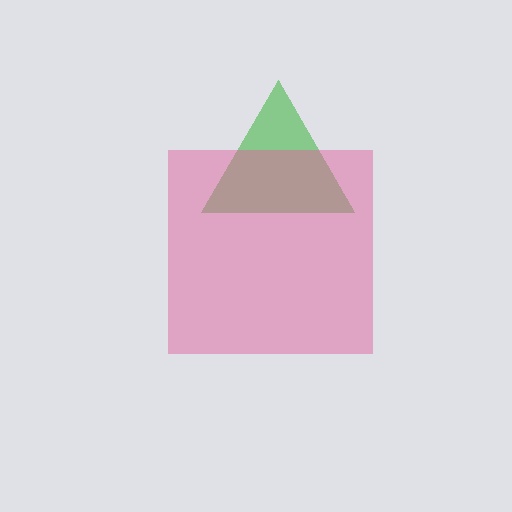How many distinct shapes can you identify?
There are 2 distinct shapes: a green triangle, a pink square.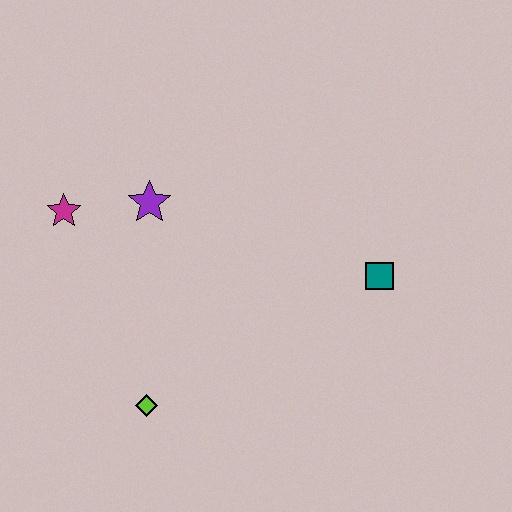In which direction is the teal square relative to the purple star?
The teal square is to the right of the purple star.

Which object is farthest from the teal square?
The magenta star is farthest from the teal square.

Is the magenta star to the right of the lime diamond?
No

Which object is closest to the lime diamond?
The purple star is closest to the lime diamond.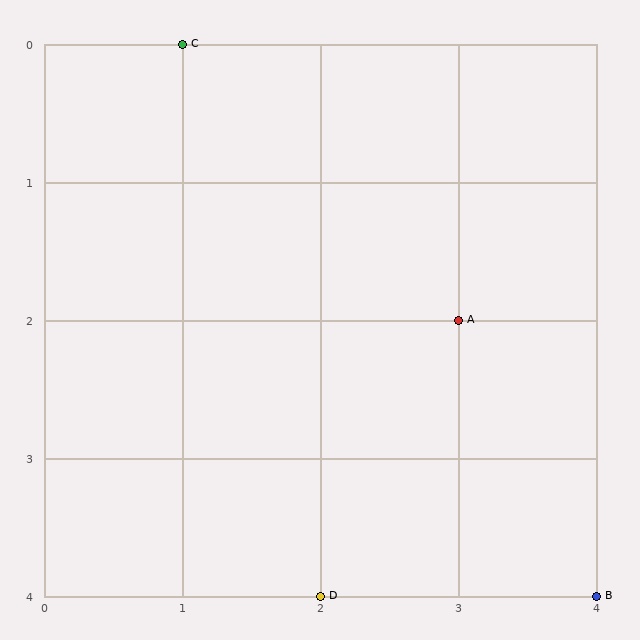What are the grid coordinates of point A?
Point A is at grid coordinates (3, 2).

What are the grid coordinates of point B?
Point B is at grid coordinates (4, 4).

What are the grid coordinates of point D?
Point D is at grid coordinates (2, 4).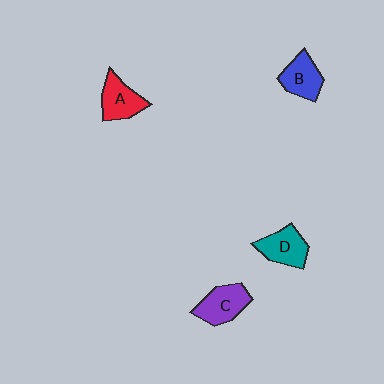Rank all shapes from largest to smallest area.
From largest to smallest: C (purple), D (teal), A (red), B (blue).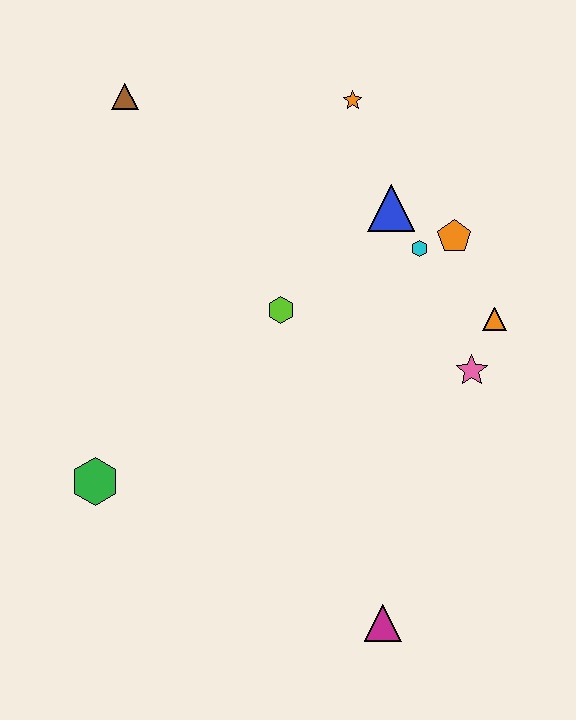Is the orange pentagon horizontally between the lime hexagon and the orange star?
No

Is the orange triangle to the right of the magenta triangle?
Yes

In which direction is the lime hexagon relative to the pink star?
The lime hexagon is to the left of the pink star.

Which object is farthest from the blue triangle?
The magenta triangle is farthest from the blue triangle.